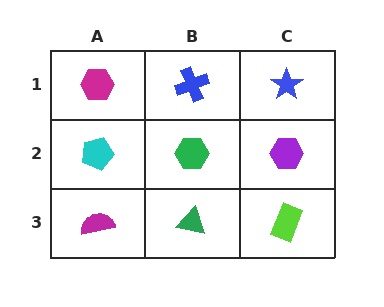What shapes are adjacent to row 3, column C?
A purple hexagon (row 2, column C), a green triangle (row 3, column B).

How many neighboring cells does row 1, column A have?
2.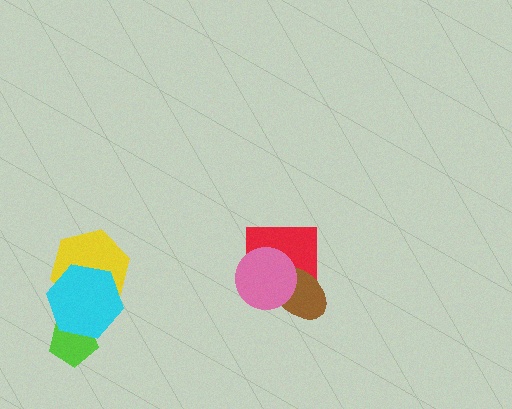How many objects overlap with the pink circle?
2 objects overlap with the pink circle.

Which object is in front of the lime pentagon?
The cyan hexagon is in front of the lime pentagon.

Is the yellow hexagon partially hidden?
Yes, it is partially covered by another shape.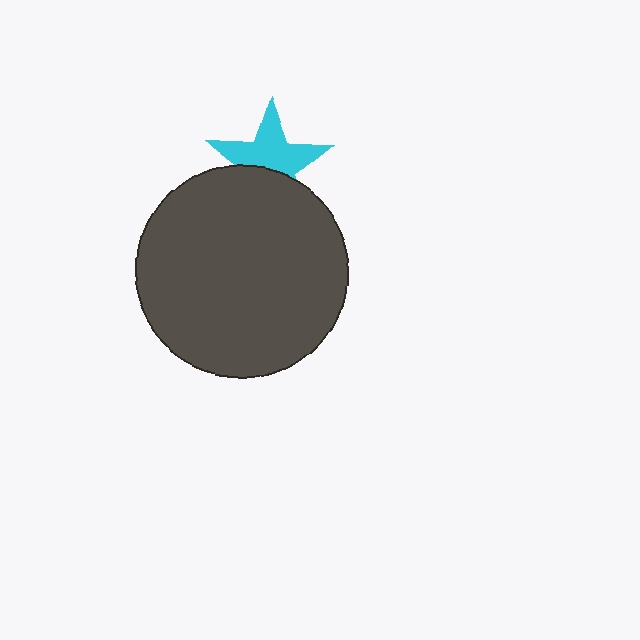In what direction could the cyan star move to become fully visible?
The cyan star could move up. That would shift it out from behind the dark gray circle entirely.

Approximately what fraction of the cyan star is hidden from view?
Roughly 41% of the cyan star is hidden behind the dark gray circle.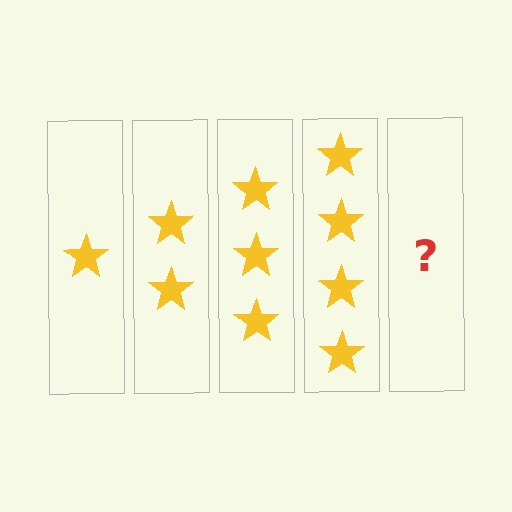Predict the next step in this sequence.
The next step is 5 stars.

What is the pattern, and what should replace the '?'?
The pattern is that each step adds one more star. The '?' should be 5 stars.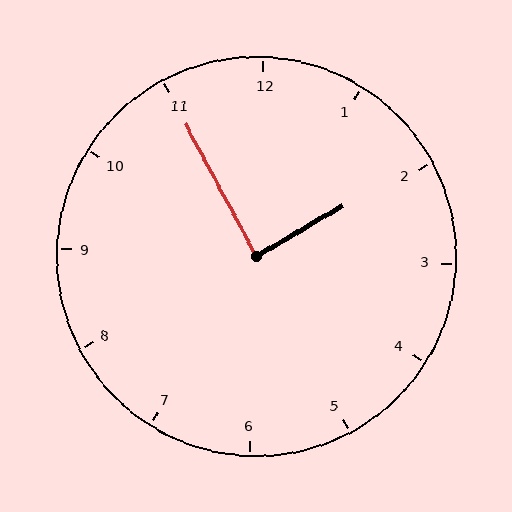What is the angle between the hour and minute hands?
Approximately 88 degrees.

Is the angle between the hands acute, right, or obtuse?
It is right.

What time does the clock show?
1:55.